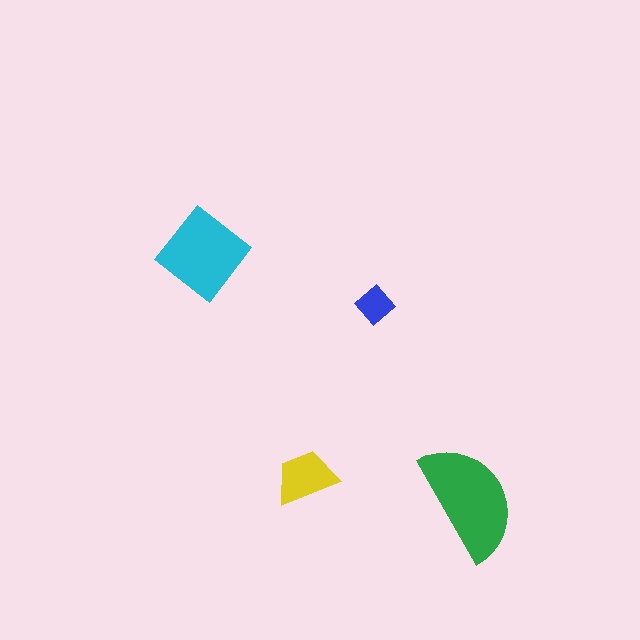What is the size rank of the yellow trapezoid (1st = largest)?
3rd.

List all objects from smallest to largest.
The blue diamond, the yellow trapezoid, the cyan diamond, the green semicircle.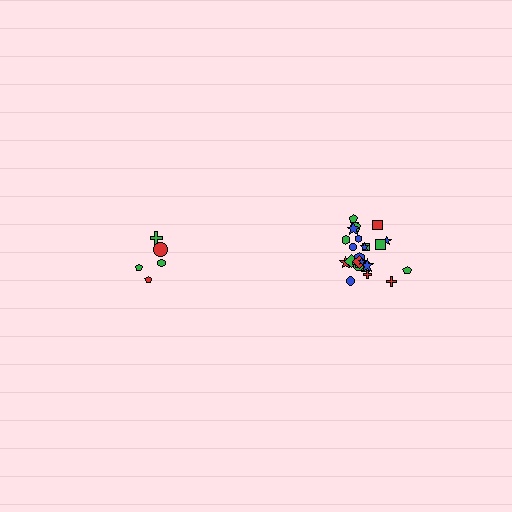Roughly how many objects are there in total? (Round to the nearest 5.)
Roughly 30 objects in total.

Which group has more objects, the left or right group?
The right group.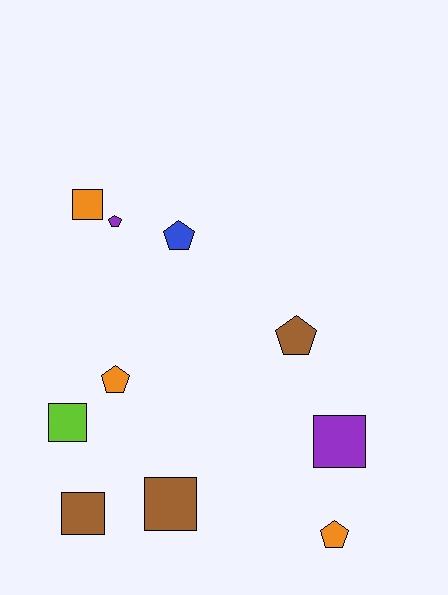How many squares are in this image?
There are 5 squares.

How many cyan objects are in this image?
There are no cyan objects.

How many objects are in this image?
There are 10 objects.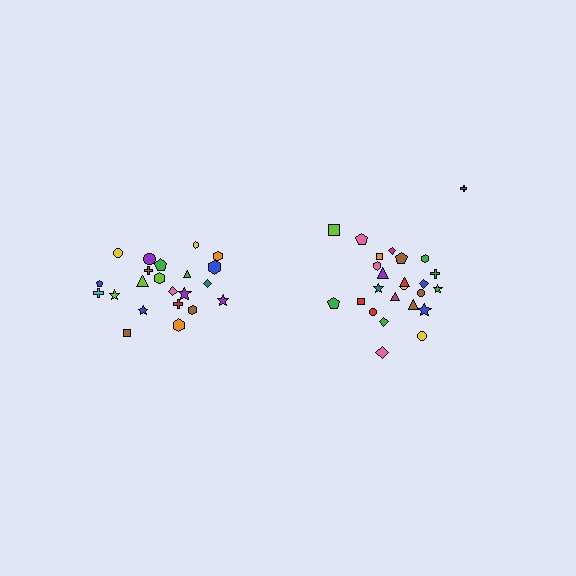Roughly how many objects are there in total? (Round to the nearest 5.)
Roughly 45 objects in total.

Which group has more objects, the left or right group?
The right group.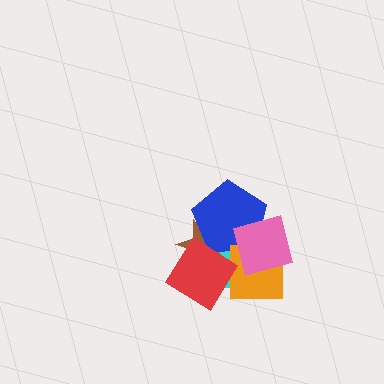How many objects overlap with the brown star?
3 objects overlap with the brown star.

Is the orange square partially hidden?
Yes, it is partially covered by another shape.